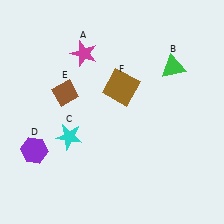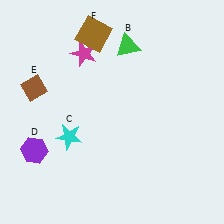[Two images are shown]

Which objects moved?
The objects that moved are: the green triangle (B), the brown diamond (E), the brown square (F).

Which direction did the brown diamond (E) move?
The brown diamond (E) moved left.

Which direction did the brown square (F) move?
The brown square (F) moved up.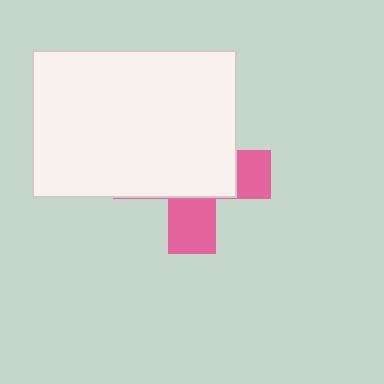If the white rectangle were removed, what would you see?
You would see the complete pink cross.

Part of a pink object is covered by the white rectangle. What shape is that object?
It is a cross.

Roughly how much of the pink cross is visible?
A small part of it is visible (roughly 35%).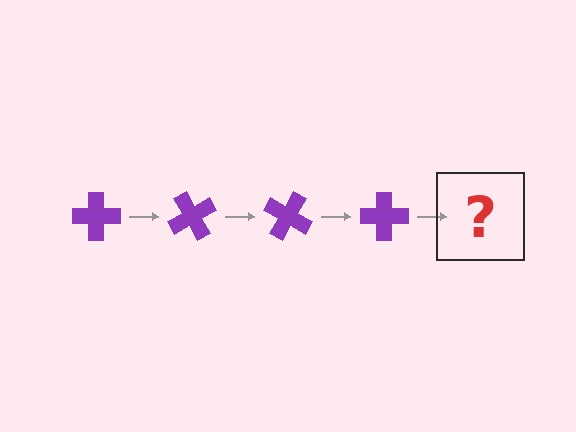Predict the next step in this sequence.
The next step is a purple cross rotated 240 degrees.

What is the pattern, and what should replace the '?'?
The pattern is that the cross rotates 60 degrees each step. The '?' should be a purple cross rotated 240 degrees.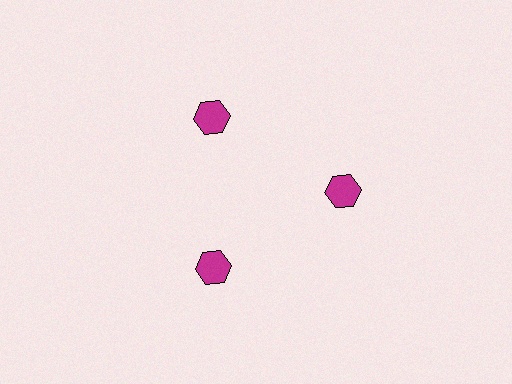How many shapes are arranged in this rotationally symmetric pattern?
There are 3 shapes, arranged in 3 groups of 1.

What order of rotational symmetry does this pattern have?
This pattern has 3-fold rotational symmetry.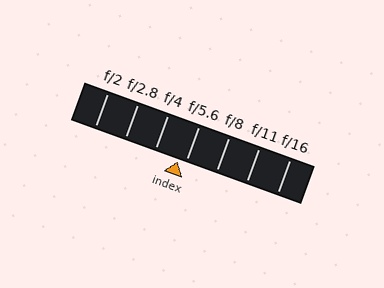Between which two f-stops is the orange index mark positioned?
The index mark is between f/4 and f/5.6.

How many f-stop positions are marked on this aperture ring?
There are 7 f-stop positions marked.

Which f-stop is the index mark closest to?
The index mark is closest to f/5.6.